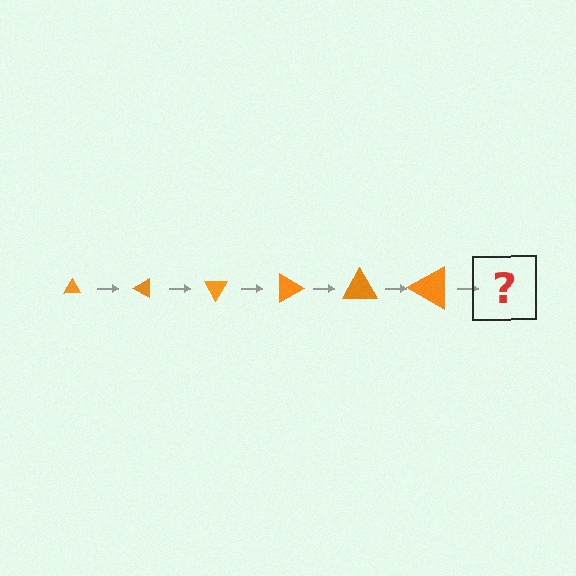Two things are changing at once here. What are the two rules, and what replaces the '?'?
The two rules are that the triangle grows larger each step and it rotates 30 degrees each step. The '?' should be a triangle, larger than the previous one and rotated 180 degrees from the start.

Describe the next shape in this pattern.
It should be a triangle, larger than the previous one and rotated 180 degrees from the start.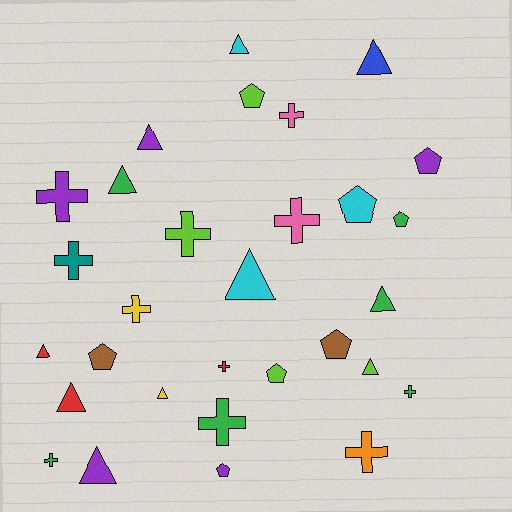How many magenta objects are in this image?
There are no magenta objects.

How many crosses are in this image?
There are 11 crosses.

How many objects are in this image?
There are 30 objects.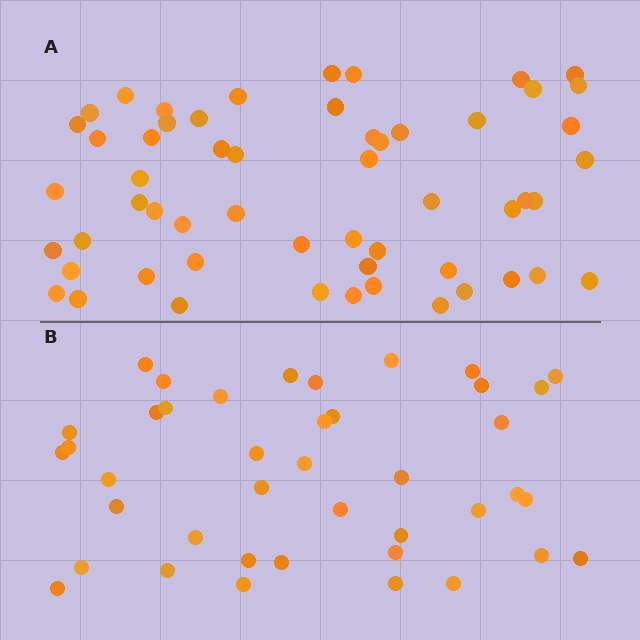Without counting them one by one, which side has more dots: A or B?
Region A (the top region) has more dots.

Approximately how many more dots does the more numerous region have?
Region A has approximately 15 more dots than region B.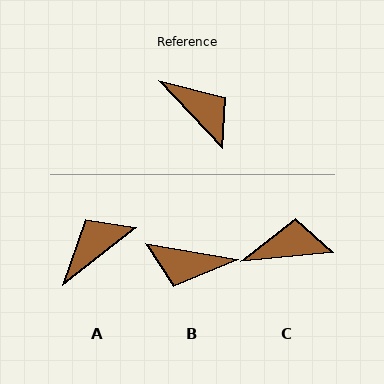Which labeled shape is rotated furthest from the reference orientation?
B, about 143 degrees away.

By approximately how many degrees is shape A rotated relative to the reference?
Approximately 84 degrees counter-clockwise.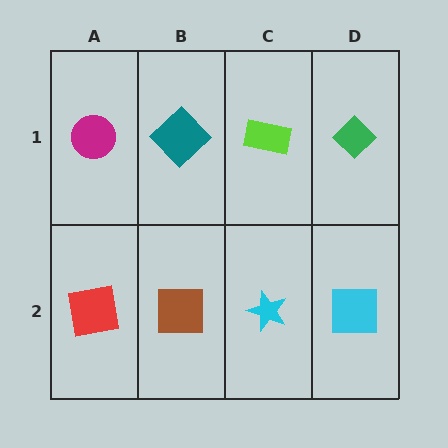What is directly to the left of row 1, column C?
A teal diamond.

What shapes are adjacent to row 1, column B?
A brown square (row 2, column B), a magenta circle (row 1, column A), a lime rectangle (row 1, column C).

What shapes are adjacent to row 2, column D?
A green diamond (row 1, column D), a cyan star (row 2, column C).